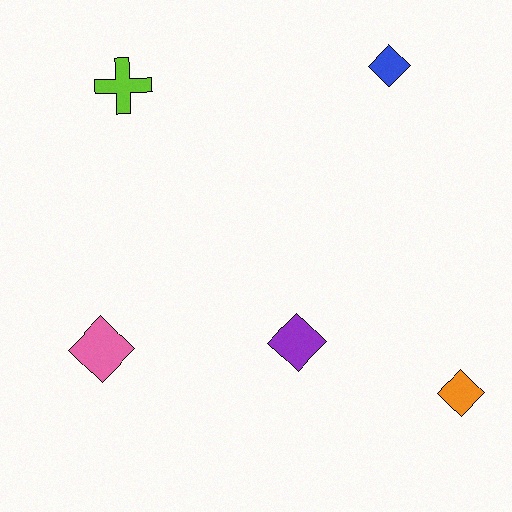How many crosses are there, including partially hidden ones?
There is 1 cross.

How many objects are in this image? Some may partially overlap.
There are 5 objects.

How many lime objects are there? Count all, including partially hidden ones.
There is 1 lime object.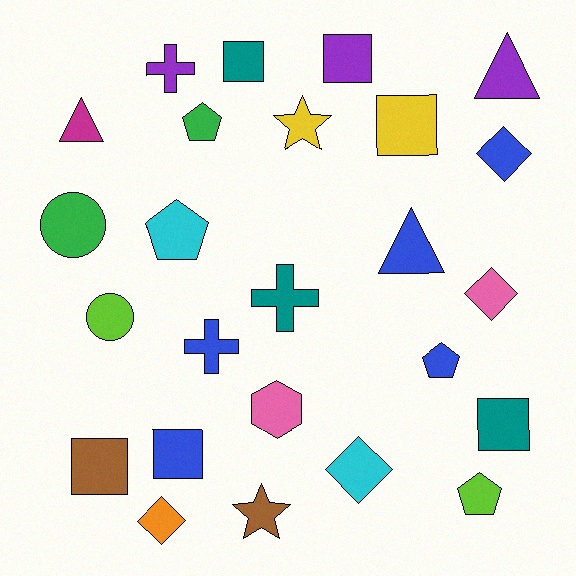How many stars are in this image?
There are 2 stars.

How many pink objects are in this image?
There are 2 pink objects.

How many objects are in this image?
There are 25 objects.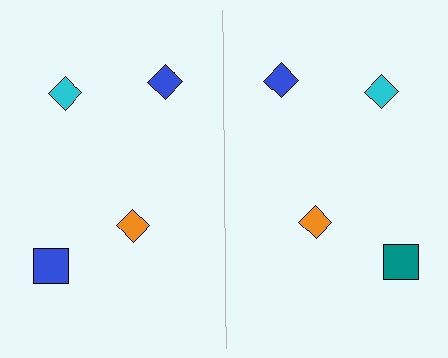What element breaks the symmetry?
The teal square on the right side breaks the symmetry — its mirror counterpart is blue.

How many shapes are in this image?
There are 8 shapes in this image.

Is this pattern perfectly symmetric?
No, the pattern is not perfectly symmetric. The teal square on the right side breaks the symmetry — its mirror counterpart is blue.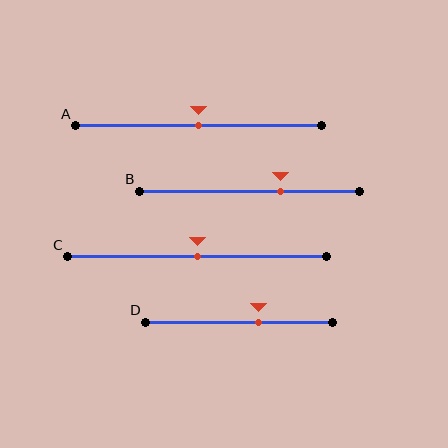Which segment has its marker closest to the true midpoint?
Segment A has its marker closest to the true midpoint.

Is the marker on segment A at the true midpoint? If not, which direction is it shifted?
Yes, the marker on segment A is at the true midpoint.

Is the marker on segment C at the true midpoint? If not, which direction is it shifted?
Yes, the marker on segment C is at the true midpoint.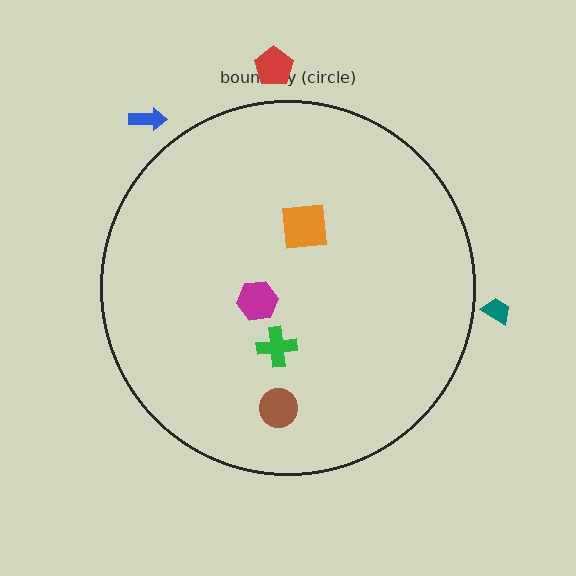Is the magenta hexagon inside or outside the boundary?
Inside.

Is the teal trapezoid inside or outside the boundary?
Outside.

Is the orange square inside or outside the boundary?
Inside.